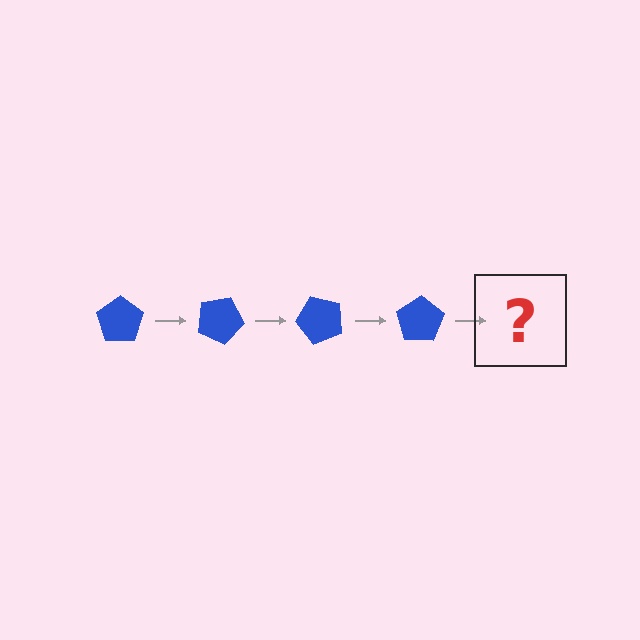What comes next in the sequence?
The next element should be a blue pentagon rotated 100 degrees.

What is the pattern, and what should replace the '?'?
The pattern is that the pentagon rotates 25 degrees each step. The '?' should be a blue pentagon rotated 100 degrees.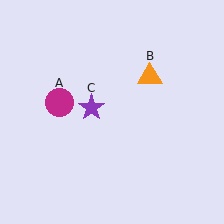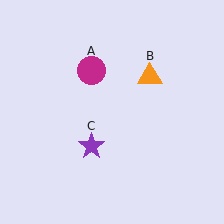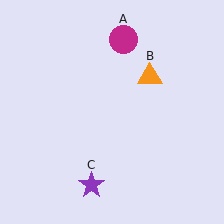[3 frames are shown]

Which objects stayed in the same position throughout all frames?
Orange triangle (object B) remained stationary.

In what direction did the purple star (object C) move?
The purple star (object C) moved down.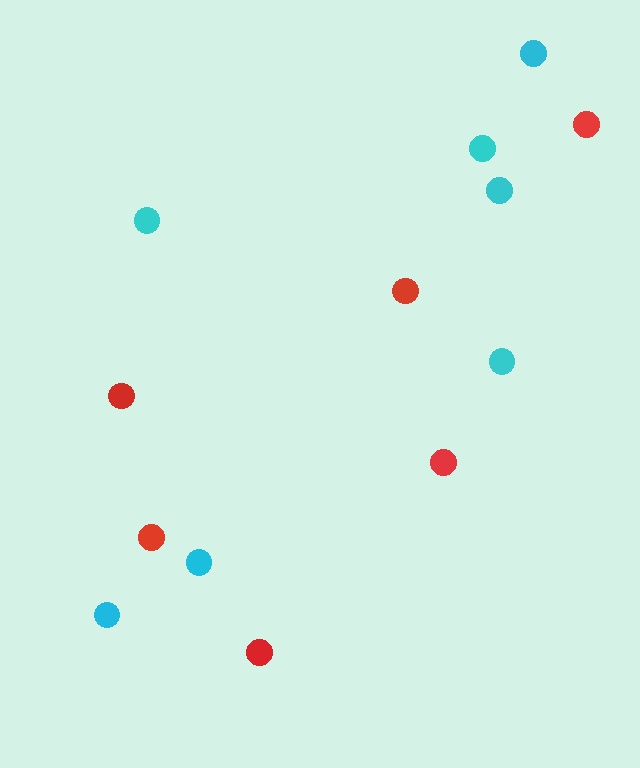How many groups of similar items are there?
There are 2 groups: one group of red circles (6) and one group of cyan circles (7).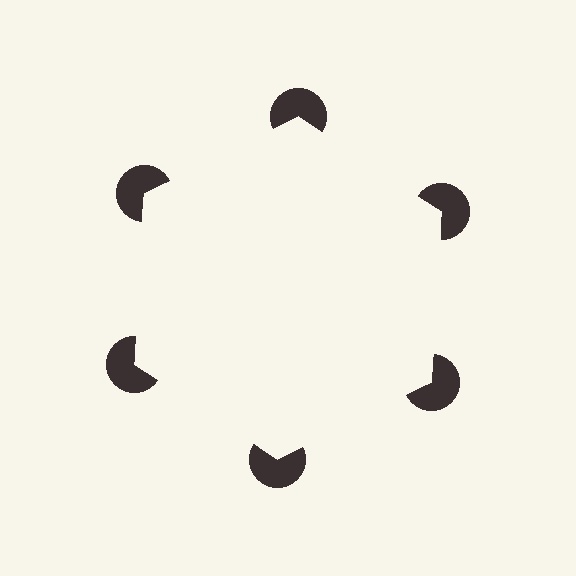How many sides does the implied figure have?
6 sides.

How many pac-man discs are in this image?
There are 6 — one at each vertex of the illusory hexagon.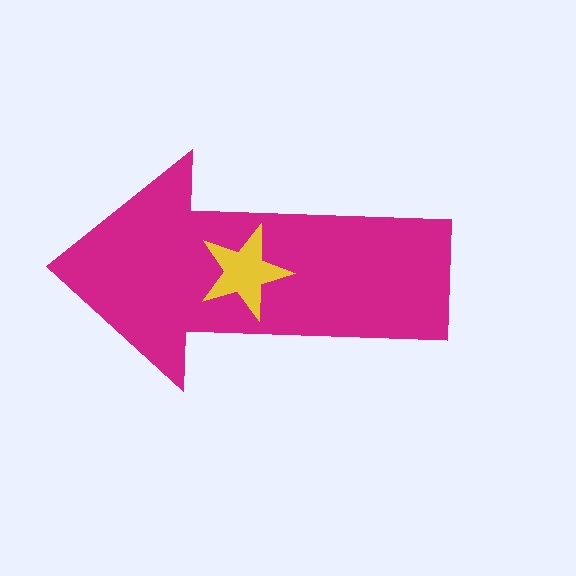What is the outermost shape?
The magenta arrow.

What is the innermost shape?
The yellow star.